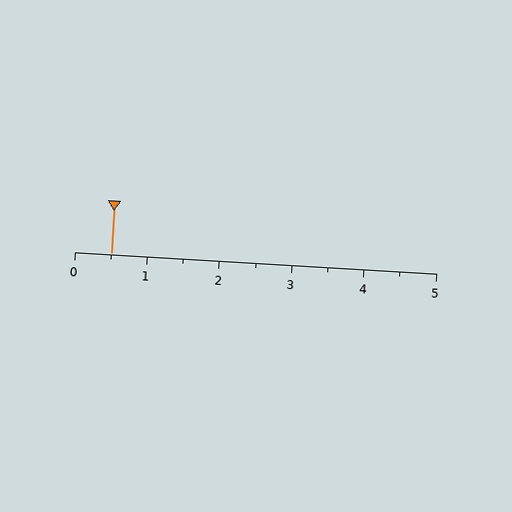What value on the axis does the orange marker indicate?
The marker indicates approximately 0.5.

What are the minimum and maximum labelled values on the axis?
The axis runs from 0 to 5.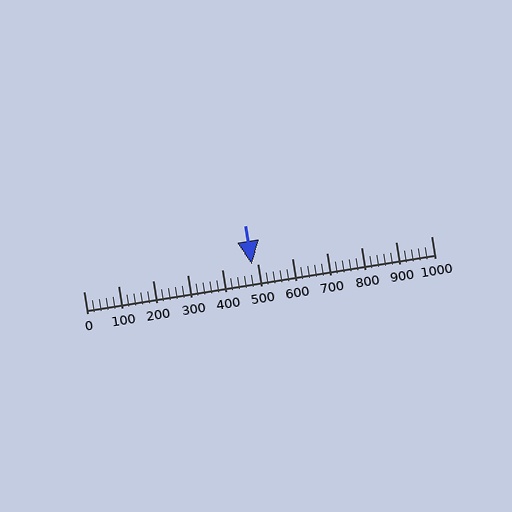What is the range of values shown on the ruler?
The ruler shows values from 0 to 1000.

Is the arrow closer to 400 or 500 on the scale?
The arrow is closer to 500.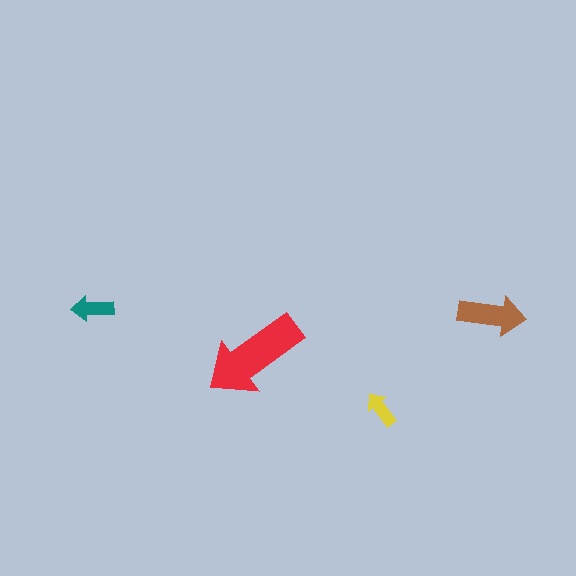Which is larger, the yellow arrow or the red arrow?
The red one.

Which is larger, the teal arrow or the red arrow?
The red one.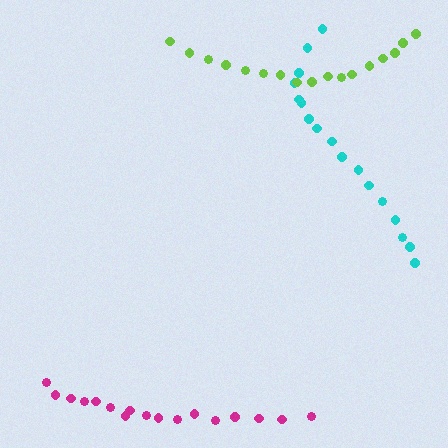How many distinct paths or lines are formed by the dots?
There are 3 distinct paths.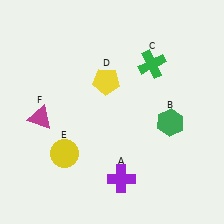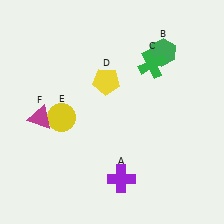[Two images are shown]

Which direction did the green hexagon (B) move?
The green hexagon (B) moved up.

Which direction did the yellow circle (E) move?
The yellow circle (E) moved up.